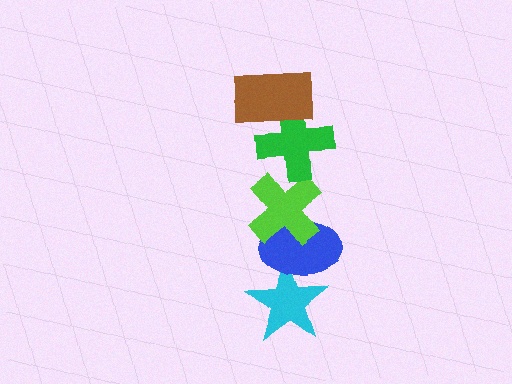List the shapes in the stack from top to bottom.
From top to bottom: the brown rectangle, the green cross, the lime cross, the blue ellipse, the cyan star.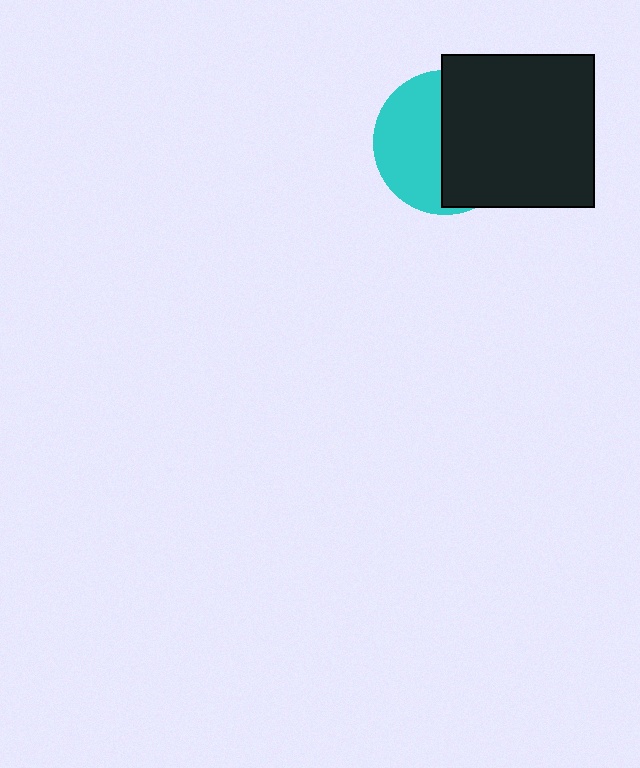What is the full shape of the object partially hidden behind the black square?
The partially hidden object is a cyan circle.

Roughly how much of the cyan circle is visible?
About half of it is visible (roughly 48%).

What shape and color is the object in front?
The object in front is a black square.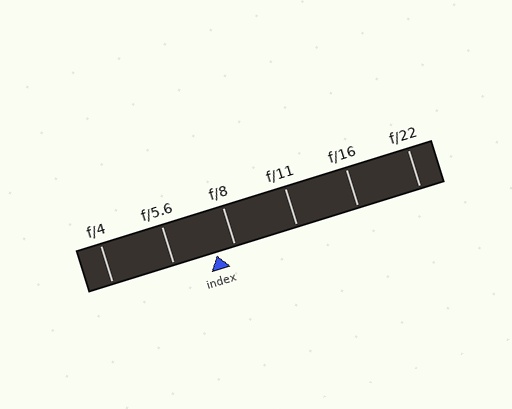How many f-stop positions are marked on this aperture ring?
There are 6 f-stop positions marked.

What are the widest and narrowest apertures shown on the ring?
The widest aperture shown is f/4 and the narrowest is f/22.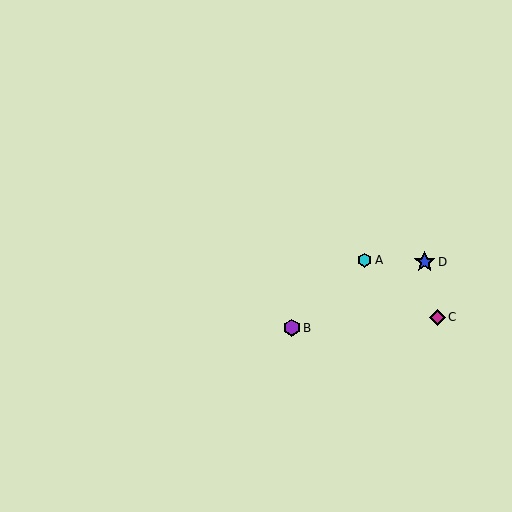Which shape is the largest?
The blue star (labeled D) is the largest.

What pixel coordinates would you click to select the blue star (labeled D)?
Click at (425, 262) to select the blue star D.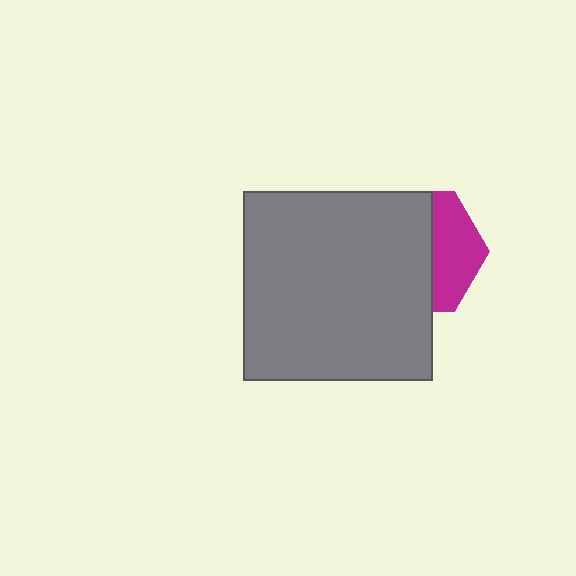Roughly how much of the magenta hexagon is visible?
A small part of it is visible (roughly 37%).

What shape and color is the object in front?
The object in front is a gray square.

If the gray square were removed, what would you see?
You would see the complete magenta hexagon.